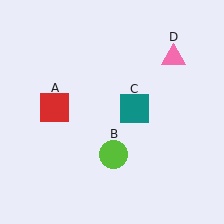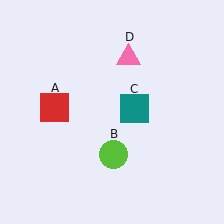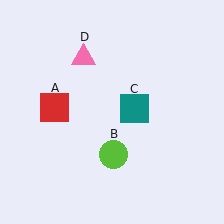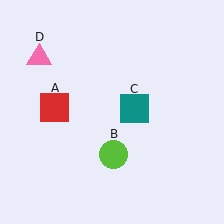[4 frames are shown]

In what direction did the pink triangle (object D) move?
The pink triangle (object D) moved left.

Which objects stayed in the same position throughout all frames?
Red square (object A) and lime circle (object B) and teal square (object C) remained stationary.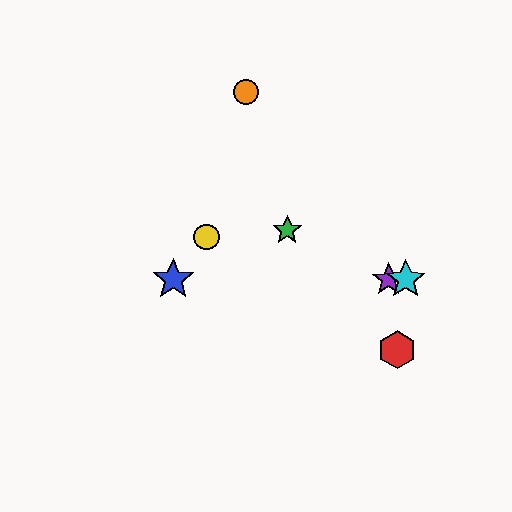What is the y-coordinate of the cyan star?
The cyan star is at y≈279.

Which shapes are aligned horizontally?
The blue star, the purple star, the cyan star are aligned horizontally.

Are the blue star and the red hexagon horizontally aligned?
No, the blue star is at y≈279 and the red hexagon is at y≈350.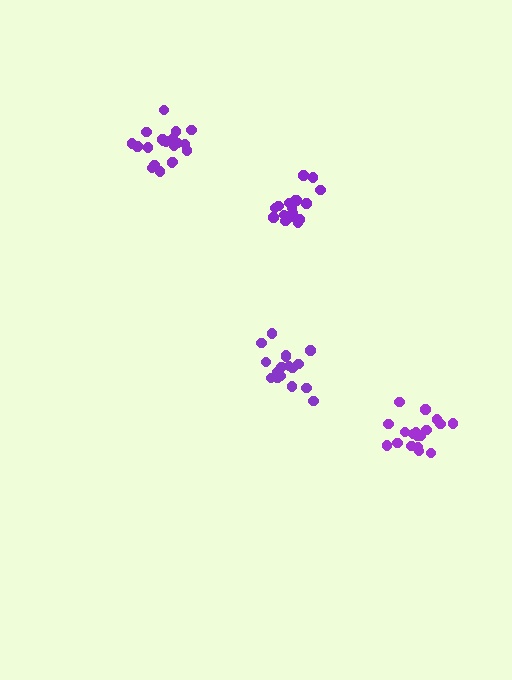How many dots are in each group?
Group 1: 18 dots, Group 2: 17 dots, Group 3: 17 dots, Group 4: 20 dots (72 total).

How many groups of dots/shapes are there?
There are 4 groups.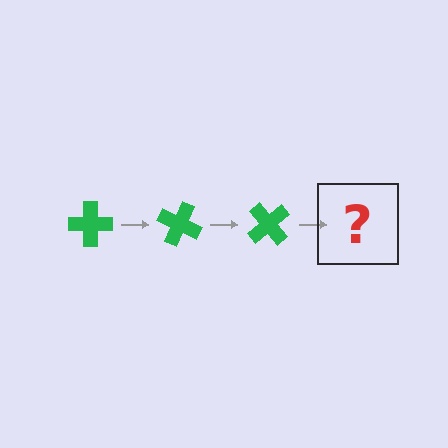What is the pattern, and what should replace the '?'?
The pattern is that the cross rotates 25 degrees each step. The '?' should be a green cross rotated 75 degrees.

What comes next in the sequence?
The next element should be a green cross rotated 75 degrees.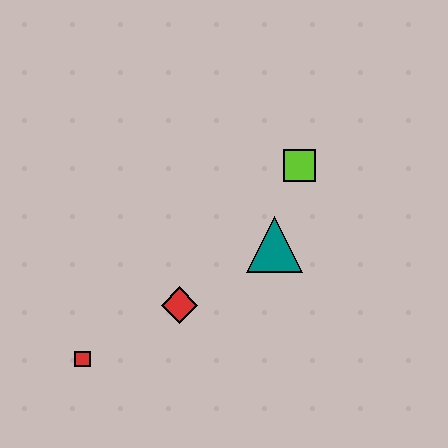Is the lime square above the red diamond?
Yes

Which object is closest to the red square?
The red diamond is closest to the red square.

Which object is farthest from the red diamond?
The lime square is farthest from the red diamond.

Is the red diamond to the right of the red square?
Yes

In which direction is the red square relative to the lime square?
The red square is to the left of the lime square.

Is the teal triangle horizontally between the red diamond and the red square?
No